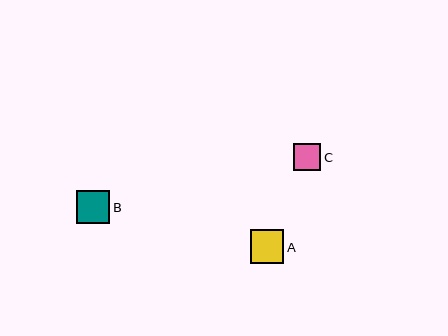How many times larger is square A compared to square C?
Square A is approximately 1.2 times the size of square C.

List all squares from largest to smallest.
From largest to smallest: A, B, C.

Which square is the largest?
Square A is the largest with a size of approximately 33 pixels.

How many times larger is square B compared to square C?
Square B is approximately 1.2 times the size of square C.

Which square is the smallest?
Square C is the smallest with a size of approximately 27 pixels.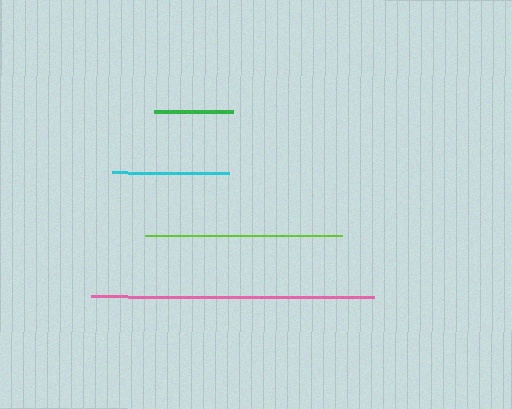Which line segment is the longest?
The pink line is the longest at approximately 283 pixels.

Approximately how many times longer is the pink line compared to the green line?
The pink line is approximately 3.6 times the length of the green line.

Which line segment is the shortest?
The green line is the shortest at approximately 80 pixels.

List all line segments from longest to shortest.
From longest to shortest: pink, lime, cyan, green.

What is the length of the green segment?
The green segment is approximately 80 pixels long.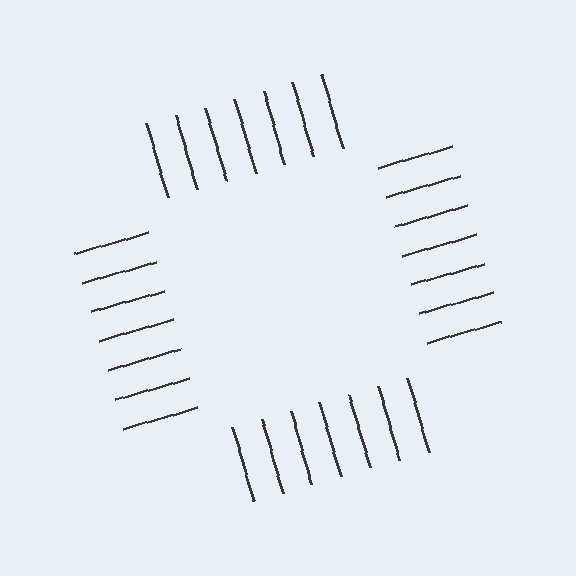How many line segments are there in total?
28 — 7 along each of the 4 edges.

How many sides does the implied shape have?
4 sides — the line-ends trace a square.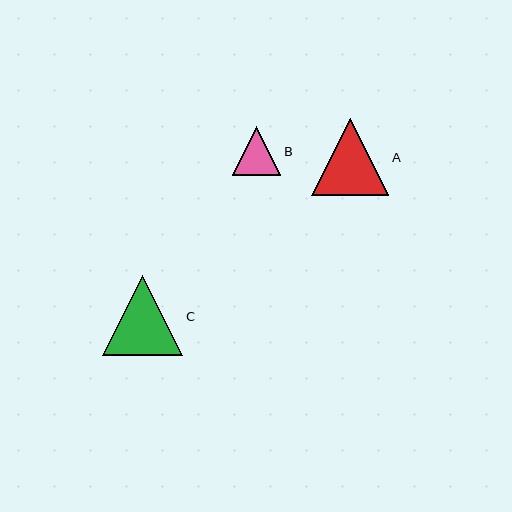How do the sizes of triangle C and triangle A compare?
Triangle C and triangle A are approximately the same size.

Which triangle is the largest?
Triangle C is the largest with a size of approximately 80 pixels.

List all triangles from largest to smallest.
From largest to smallest: C, A, B.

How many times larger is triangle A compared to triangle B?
Triangle A is approximately 1.6 times the size of triangle B.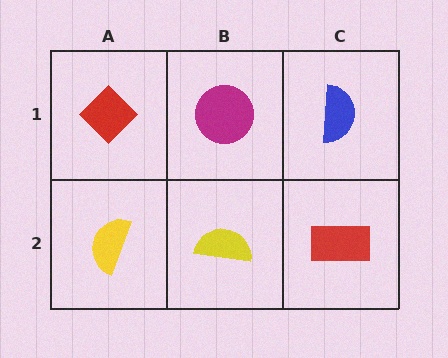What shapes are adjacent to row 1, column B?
A yellow semicircle (row 2, column B), a red diamond (row 1, column A), a blue semicircle (row 1, column C).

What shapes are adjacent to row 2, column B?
A magenta circle (row 1, column B), a yellow semicircle (row 2, column A), a red rectangle (row 2, column C).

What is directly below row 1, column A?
A yellow semicircle.